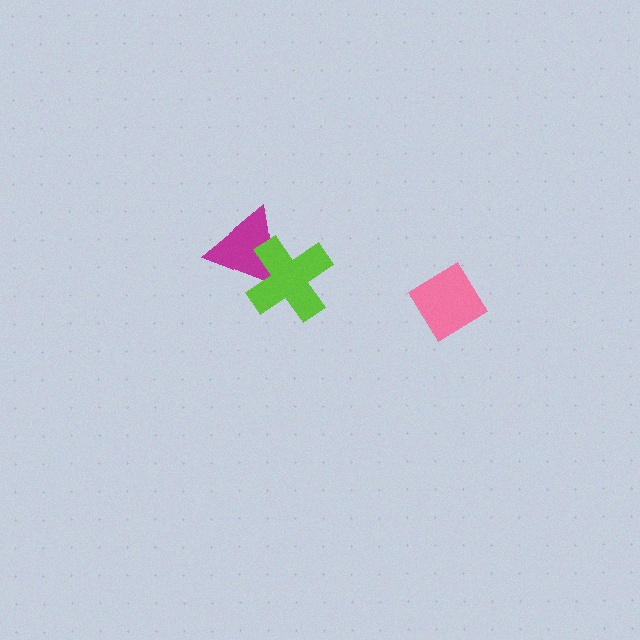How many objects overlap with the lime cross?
1 object overlaps with the lime cross.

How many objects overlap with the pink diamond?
0 objects overlap with the pink diamond.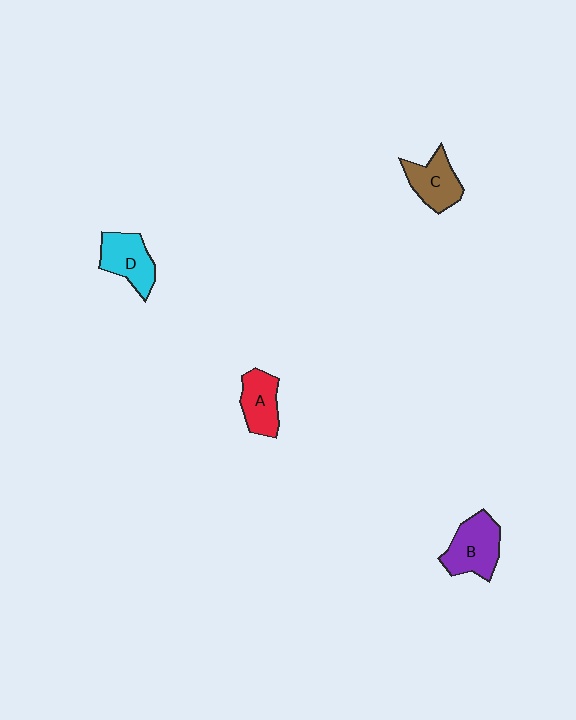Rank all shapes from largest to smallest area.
From largest to smallest: B (purple), D (cyan), C (brown), A (red).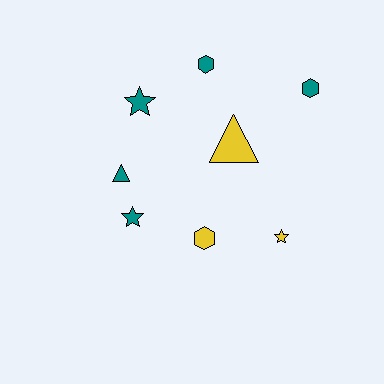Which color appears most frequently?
Teal, with 5 objects.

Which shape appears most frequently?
Hexagon, with 3 objects.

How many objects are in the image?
There are 8 objects.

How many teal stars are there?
There are 2 teal stars.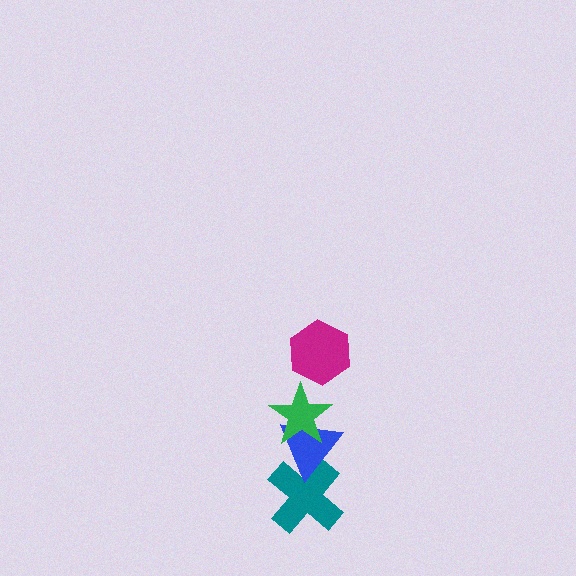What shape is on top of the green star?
The magenta hexagon is on top of the green star.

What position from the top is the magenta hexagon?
The magenta hexagon is 1st from the top.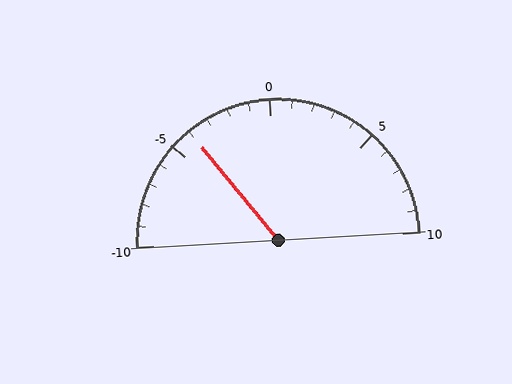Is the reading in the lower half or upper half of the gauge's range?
The reading is in the lower half of the range (-10 to 10).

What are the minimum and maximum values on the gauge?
The gauge ranges from -10 to 10.